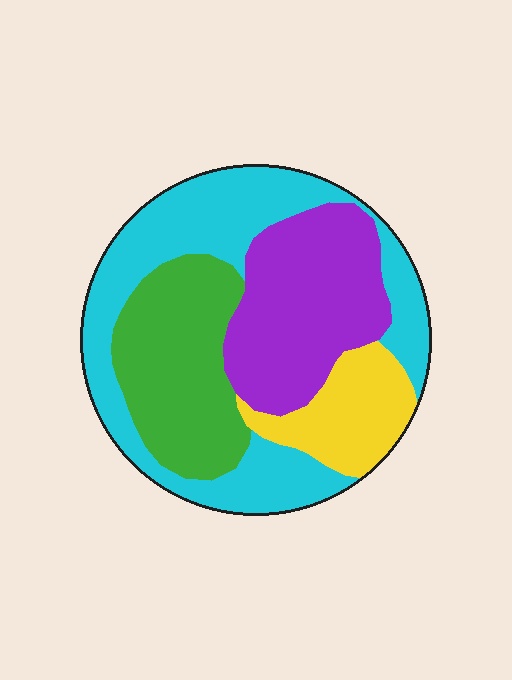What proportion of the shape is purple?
Purple takes up about one quarter (1/4) of the shape.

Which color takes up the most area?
Cyan, at roughly 40%.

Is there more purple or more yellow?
Purple.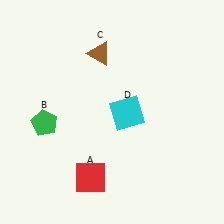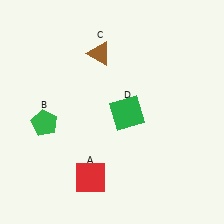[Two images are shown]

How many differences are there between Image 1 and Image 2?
There is 1 difference between the two images.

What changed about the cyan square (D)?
In Image 1, D is cyan. In Image 2, it changed to green.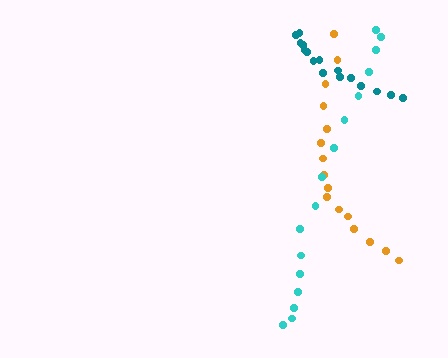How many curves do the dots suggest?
There are 3 distinct paths.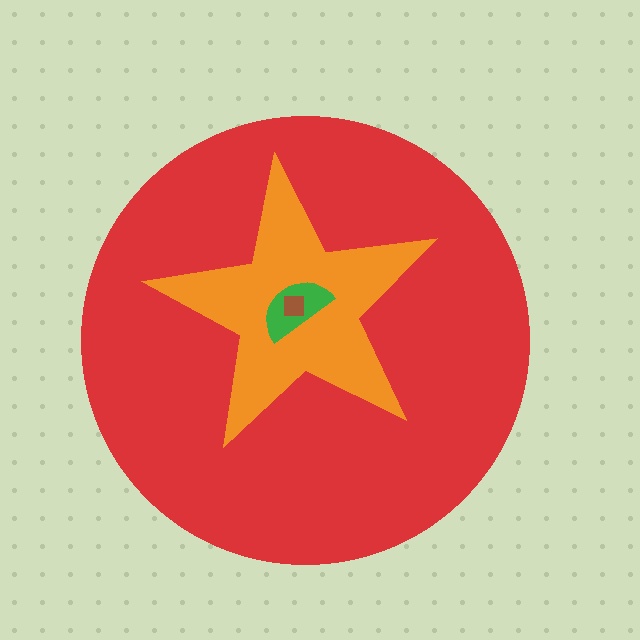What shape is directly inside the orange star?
The green semicircle.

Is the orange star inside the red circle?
Yes.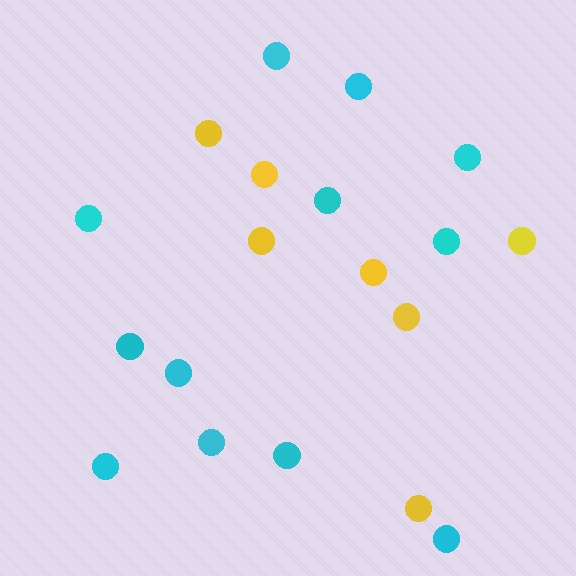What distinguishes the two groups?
There are 2 groups: one group of cyan circles (12) and one group of yellow circles (7).